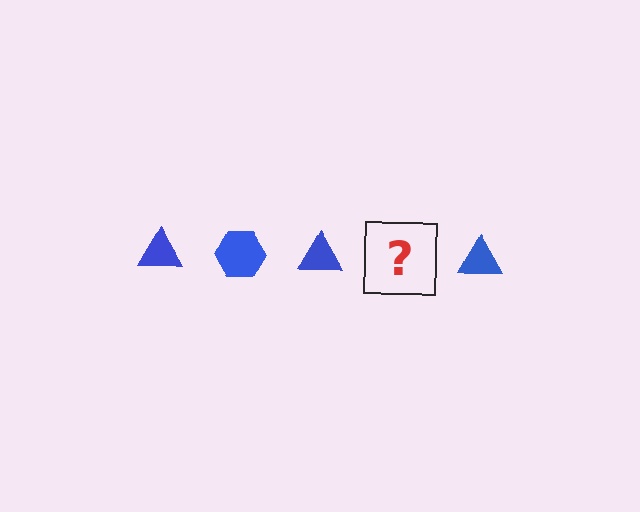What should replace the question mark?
The question mark should be replaced with a blue hexagon.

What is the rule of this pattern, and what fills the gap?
The rule is that the pattern cycles through triangle, hexagon shapes in blue. The gap should be filled with a blue hexagon.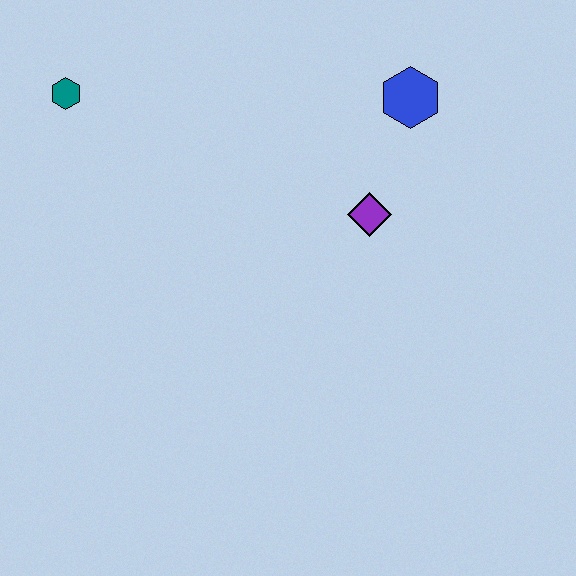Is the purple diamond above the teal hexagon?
No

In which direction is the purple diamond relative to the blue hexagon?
The purple diamond is below the blue hexagon.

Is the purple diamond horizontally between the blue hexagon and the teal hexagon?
Yes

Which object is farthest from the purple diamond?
The teal hexagon is farthest from the purple diamond.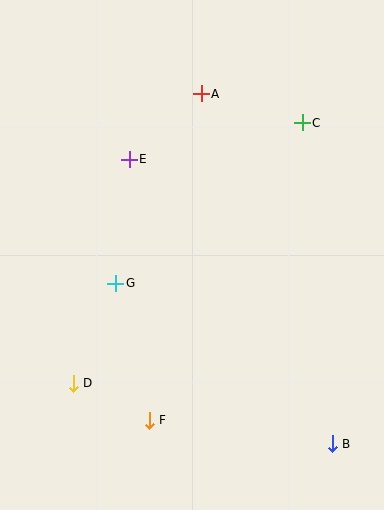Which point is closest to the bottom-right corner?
Point B is closest to the bottom-right corner.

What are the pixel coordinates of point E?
Point E is at (129, 159).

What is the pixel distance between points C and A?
The distance between C and A is 105 pixels.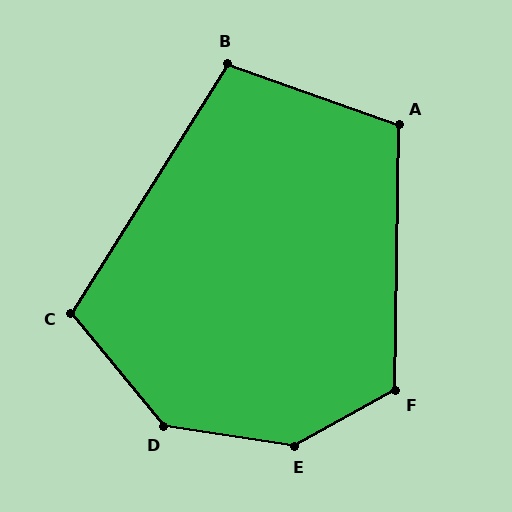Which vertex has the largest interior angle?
E, at approximately 143 degrees.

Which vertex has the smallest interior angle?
B, at approximately 103 degrees.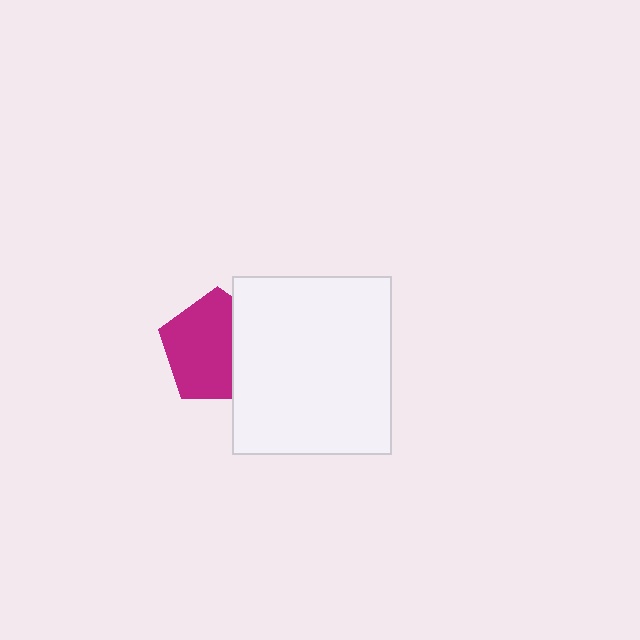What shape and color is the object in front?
The object in front is a white rectangle.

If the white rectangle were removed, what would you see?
You would see the complete magenta pentagon.